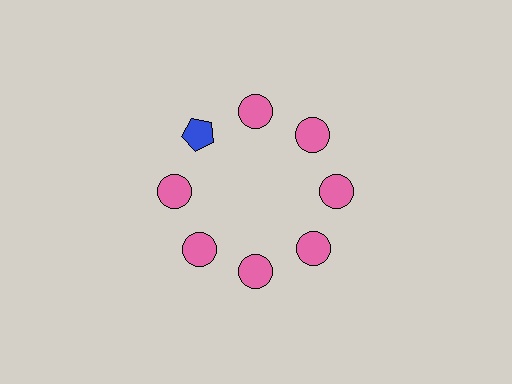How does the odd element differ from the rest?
It differs in both color (blue instead of pink) and shape (pentagon instead of circle).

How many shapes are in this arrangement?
There are 8 shapes arranged in a ring pattern.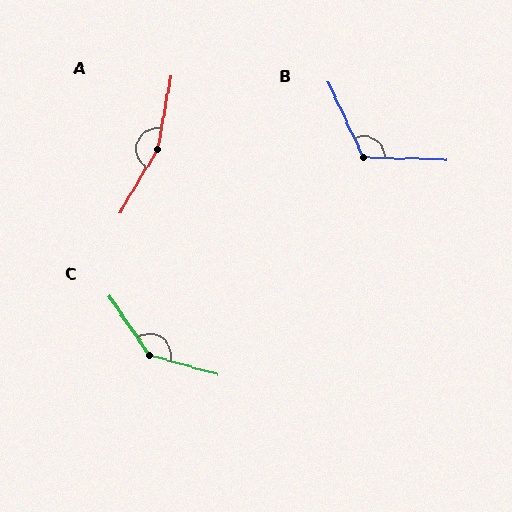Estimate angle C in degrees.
Approximately 140 degrees.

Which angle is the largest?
A, at approximately 160 degrees.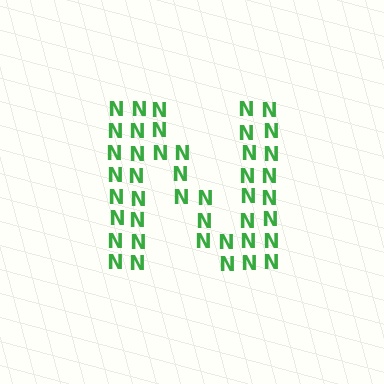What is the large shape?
The large shape is the letter N.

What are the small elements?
The small elements are letter N's.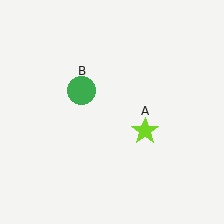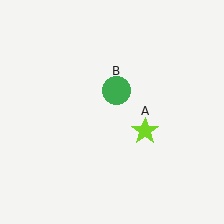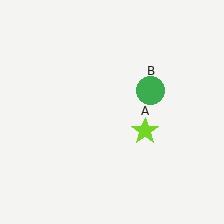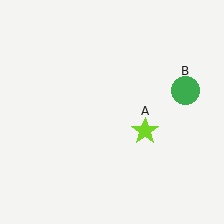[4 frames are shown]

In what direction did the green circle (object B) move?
The green circle (object B) moved right.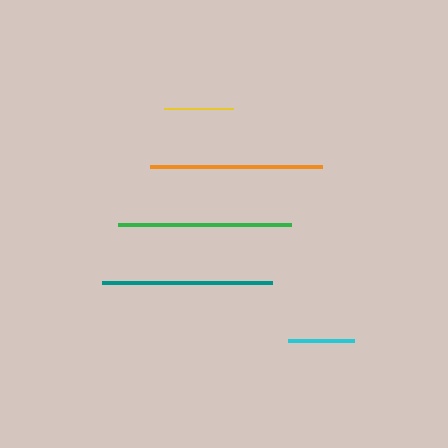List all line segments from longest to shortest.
From longest to shortest: orange, green, teal, yellow, cyan.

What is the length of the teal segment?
The teal segment is approximately 170 pixels long.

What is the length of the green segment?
The green segment is approximately 172 pixels long.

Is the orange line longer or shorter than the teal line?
The orange line is longer than the teal line.